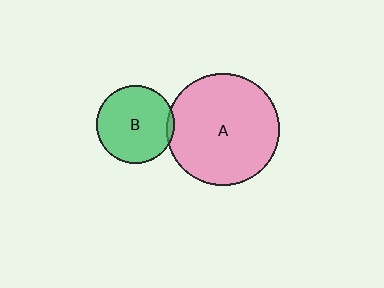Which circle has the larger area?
Circle A (pink).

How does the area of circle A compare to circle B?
Approximately 2.1 times.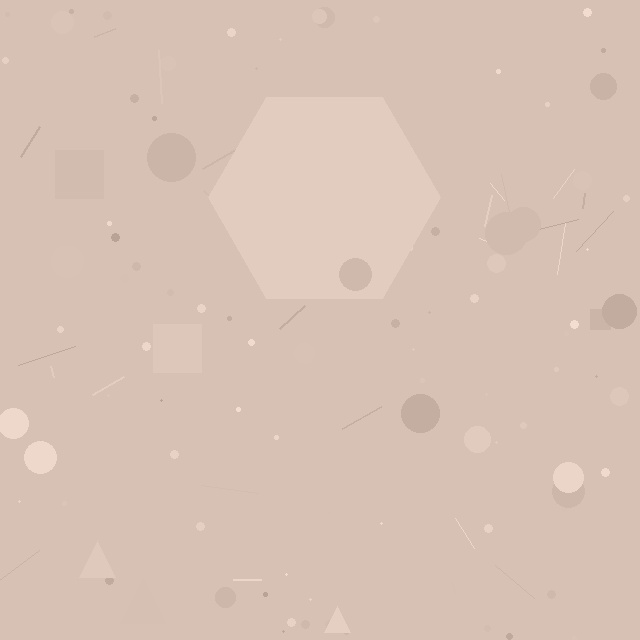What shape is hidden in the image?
A hexagon is hidden in the image.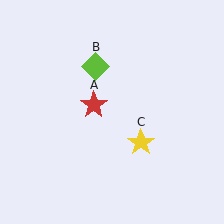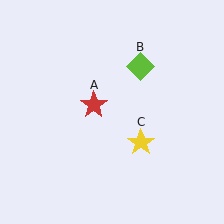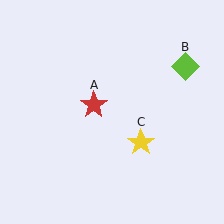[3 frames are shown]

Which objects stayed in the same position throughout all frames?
Red star (object A) and yellow star (object C) remained stationary.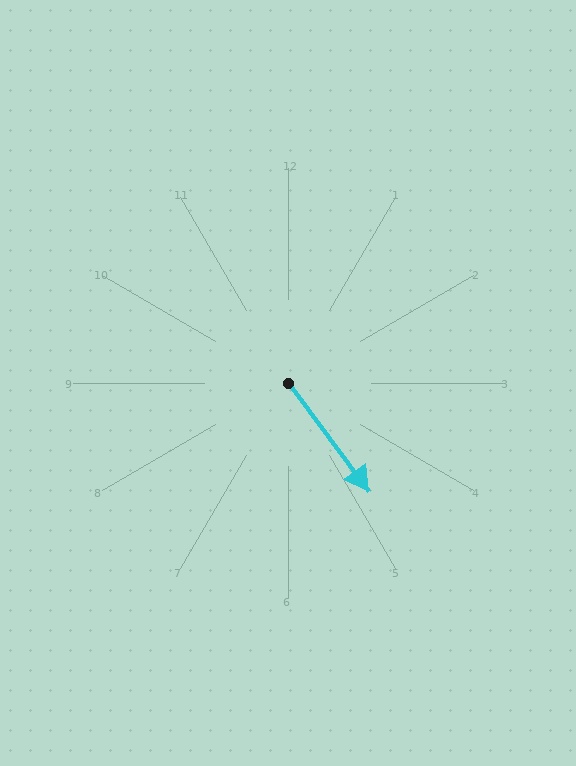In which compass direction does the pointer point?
Southeast.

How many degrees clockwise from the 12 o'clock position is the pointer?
Approximately 143 degrees.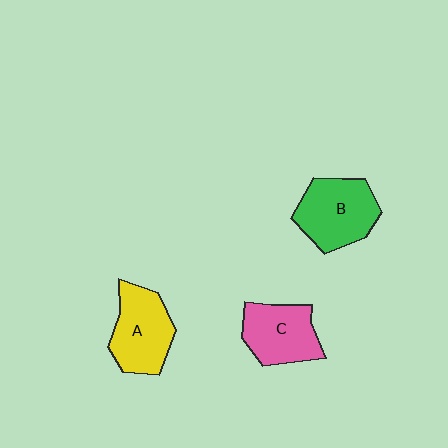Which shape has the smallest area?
Shape C (pink).